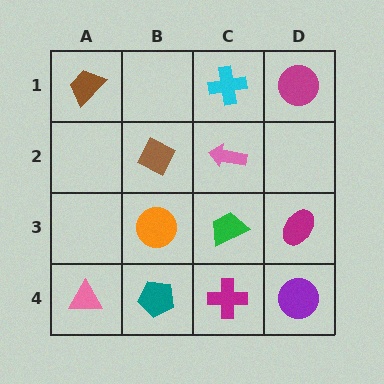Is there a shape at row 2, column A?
No, that cell is empty.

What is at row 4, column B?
A teal pentagon.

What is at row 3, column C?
A green trapezoid.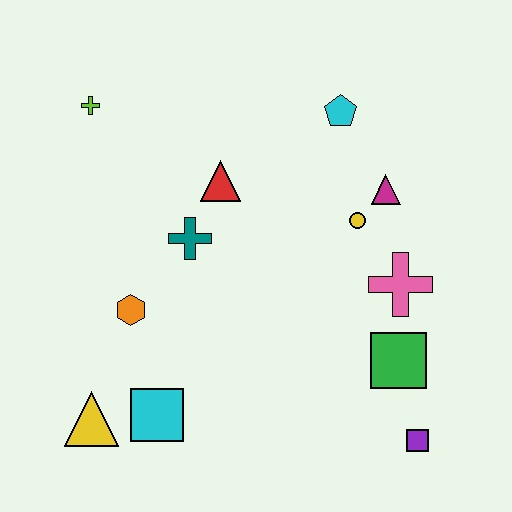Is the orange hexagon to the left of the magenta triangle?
Yes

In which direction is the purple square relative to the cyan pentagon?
The purple square is below the cyan pentagon.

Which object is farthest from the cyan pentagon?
The yellow triangle is farthest from the cyan pentagon.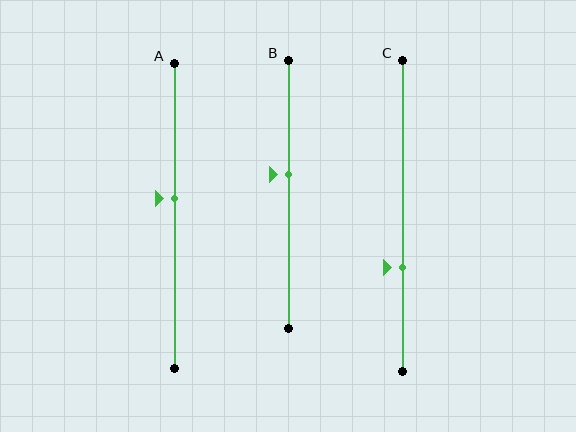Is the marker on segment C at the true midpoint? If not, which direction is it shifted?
No, the marker on segment C is shifted downward by about 17% of the segment length.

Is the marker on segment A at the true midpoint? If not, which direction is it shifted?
No, the marker on segment A is shifted upward by about 6% of the segment length.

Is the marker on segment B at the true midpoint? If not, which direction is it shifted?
No, the marker on segment B is shifted upward by about 7% of the segment length.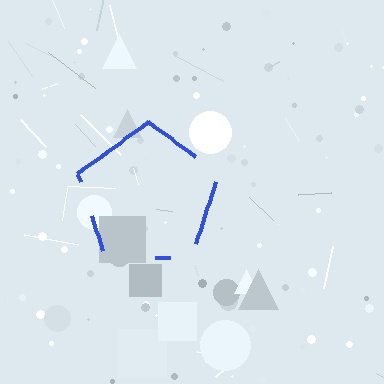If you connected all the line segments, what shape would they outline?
They would outline a pentagon.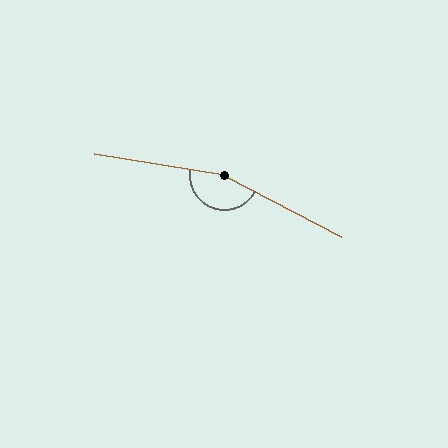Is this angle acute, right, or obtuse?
It is obtuse.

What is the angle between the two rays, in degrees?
Approximately 162 degrees.